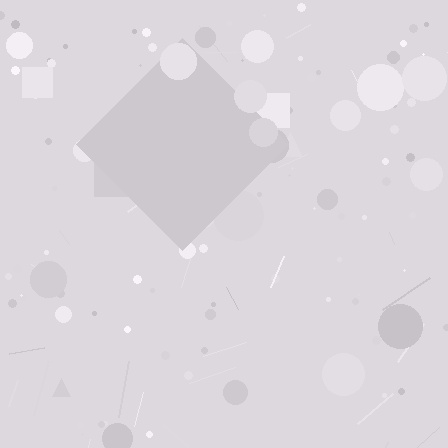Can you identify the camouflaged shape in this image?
The camouflaged shape is a diamond.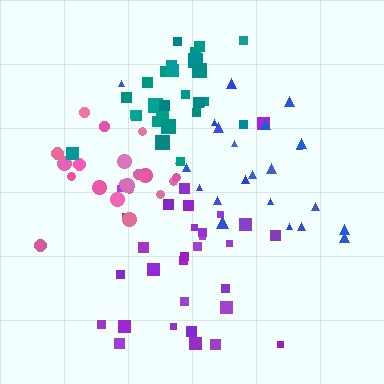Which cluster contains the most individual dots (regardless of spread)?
Purple (30).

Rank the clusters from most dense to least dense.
teal, pink, purple, blue.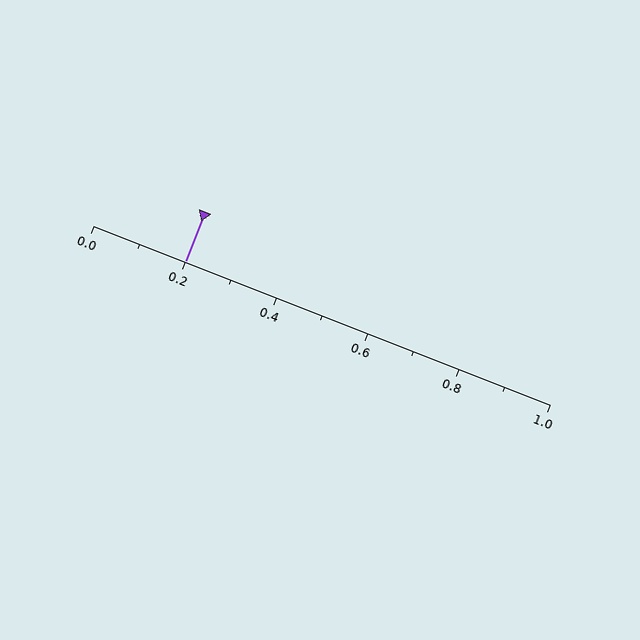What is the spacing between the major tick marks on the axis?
The major ticks are spaced 0.2 apart.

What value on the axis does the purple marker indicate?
The marker indicates approximately 0.2.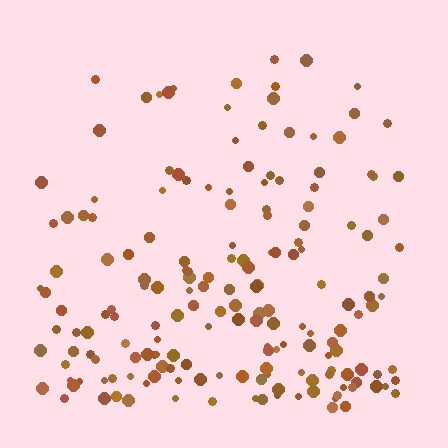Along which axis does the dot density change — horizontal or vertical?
Vertical.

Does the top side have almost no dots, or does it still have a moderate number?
Still a moderate number, just noticeably fewer than the bottom.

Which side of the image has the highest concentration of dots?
The bottom.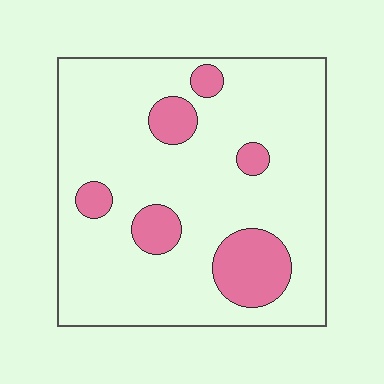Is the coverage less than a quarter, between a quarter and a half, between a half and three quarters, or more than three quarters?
Less than a quarter.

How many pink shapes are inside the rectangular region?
6.